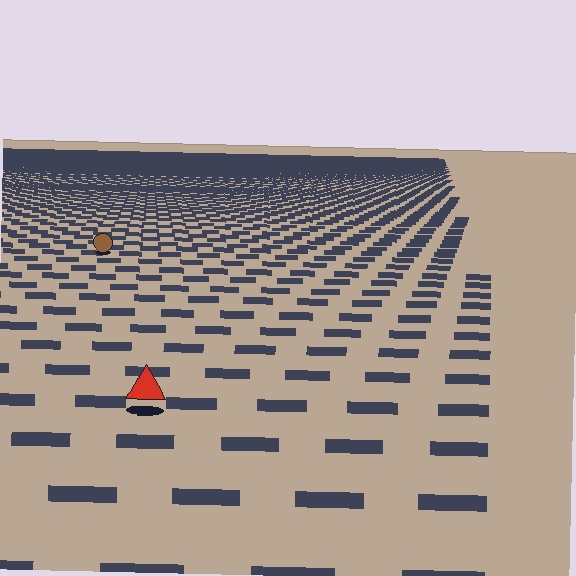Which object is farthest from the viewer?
The brown circle is farthest from the viewer. It appears smaller and the ground texture around it is denser.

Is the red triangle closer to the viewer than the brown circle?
Yes. The red triangle is closer — you can tell from the texture gradient: the ground texture is coarser near it.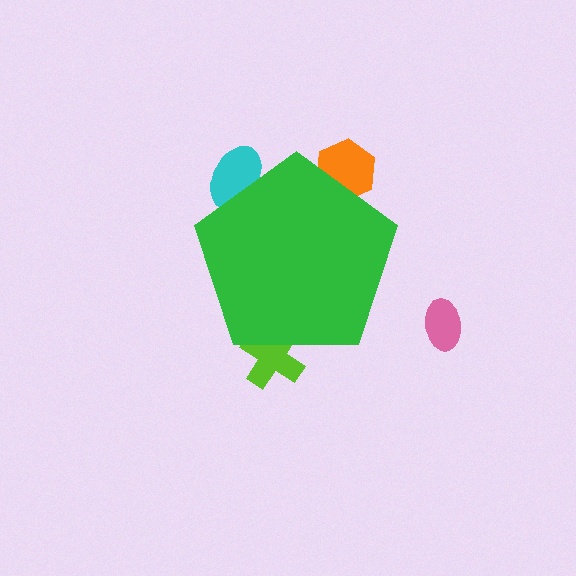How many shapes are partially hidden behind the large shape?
3 shapes are partially hidden.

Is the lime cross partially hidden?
Yes, the lime cross is partially hidden behind the green pentagon.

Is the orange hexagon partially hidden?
Yes, the orange hexagon is partially hidden behind the green pentagon.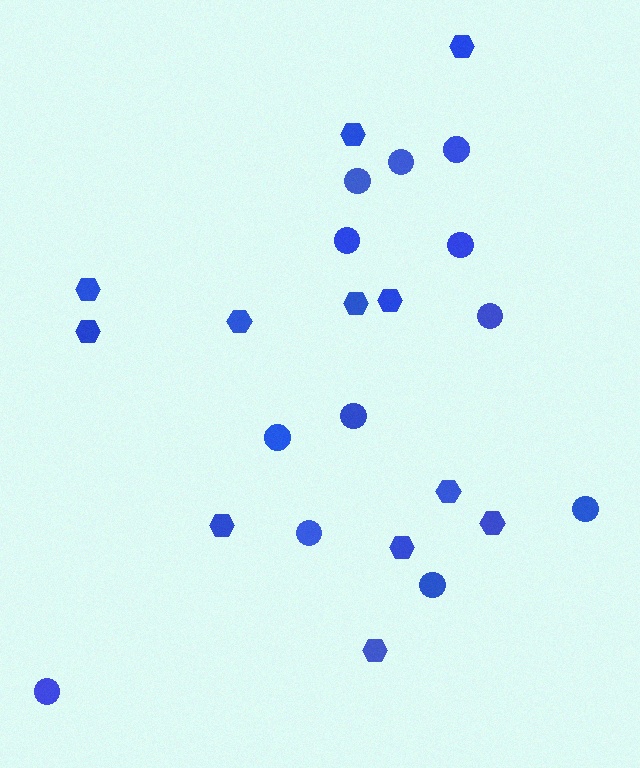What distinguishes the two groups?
There are 2 groups: one group of hexagons (12) and one group of circles (12).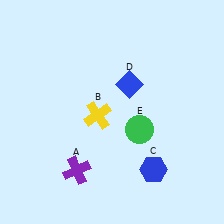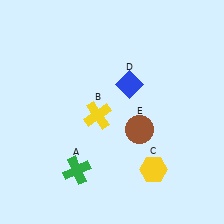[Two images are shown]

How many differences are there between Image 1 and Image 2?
There are 3 differences between the two images.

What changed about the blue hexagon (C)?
In Image 1, C is blue. In Image 2, it changed to yellow.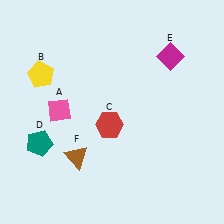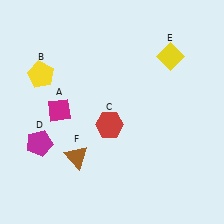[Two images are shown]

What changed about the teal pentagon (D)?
In Image 1, D is teal. In Image 2, it changed to magenta.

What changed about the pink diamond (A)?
In Image 1, A is pink. In Image 2, it changed to magenta.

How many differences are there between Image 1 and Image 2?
There are 3 differences between the two images.